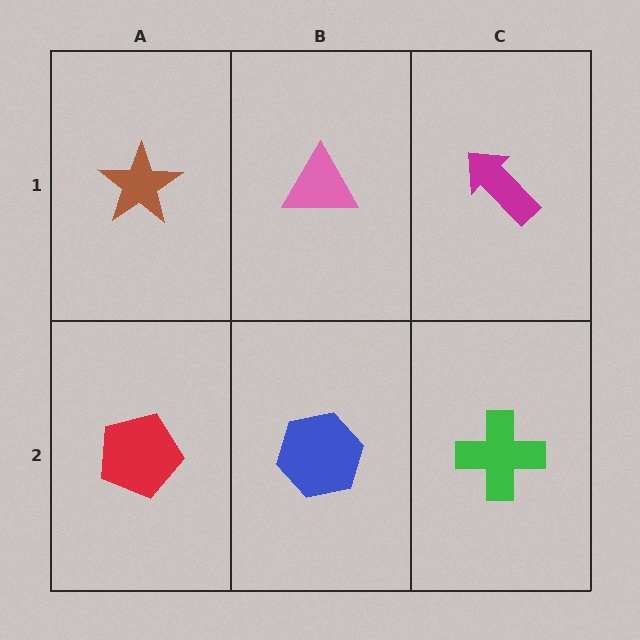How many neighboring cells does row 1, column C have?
2.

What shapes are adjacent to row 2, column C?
A magenta arrow (row 1, column C), a blue hexagon (row 2, column B).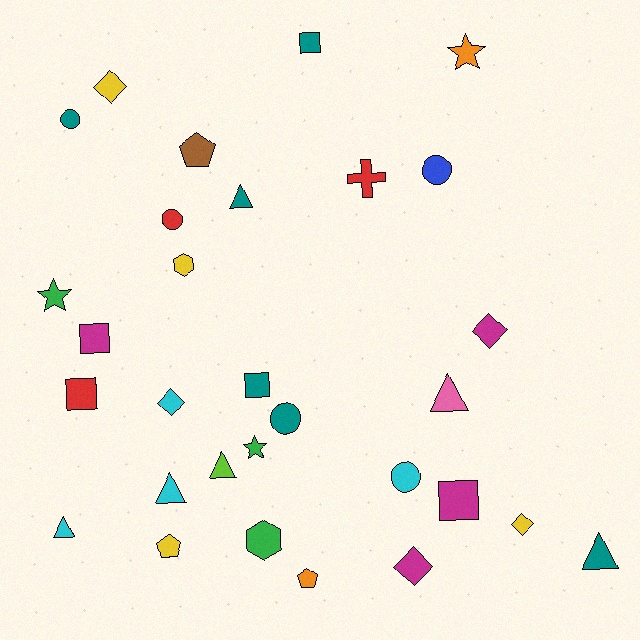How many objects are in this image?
There are 30 objects.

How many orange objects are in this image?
There are 2 orange objects.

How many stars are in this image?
There are 3 stars.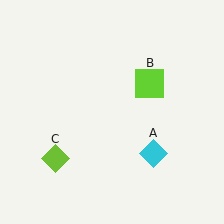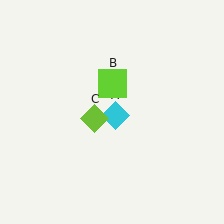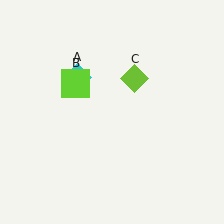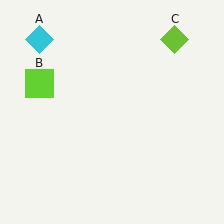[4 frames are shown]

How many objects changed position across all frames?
3 objects changed position: cyan diamond (object A), lime square (object B), lime diamond (object C).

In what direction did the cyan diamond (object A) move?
The cyan diamond (object A) moved up and to the left.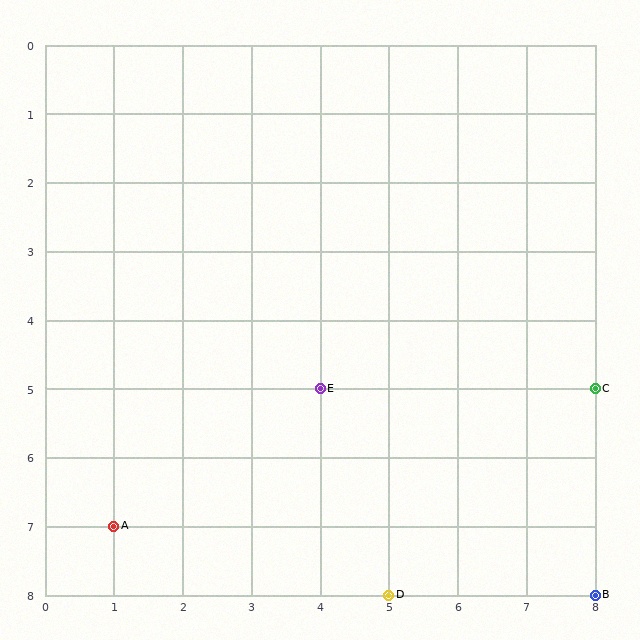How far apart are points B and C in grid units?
Points B and C are 3 rows apart.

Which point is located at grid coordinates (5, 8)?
Point D is at (5, 8).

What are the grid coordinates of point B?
Point B is at grid coordinates (8, 8).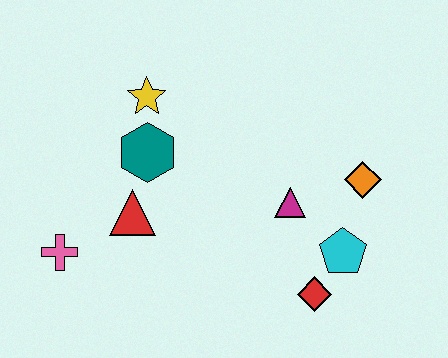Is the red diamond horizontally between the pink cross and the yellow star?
No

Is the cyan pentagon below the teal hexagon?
Yes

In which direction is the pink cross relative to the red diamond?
The pink cross is to the left of the red diamond.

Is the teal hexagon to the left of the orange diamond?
Yes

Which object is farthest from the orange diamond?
The pink cross is farthest from the orange diamond.